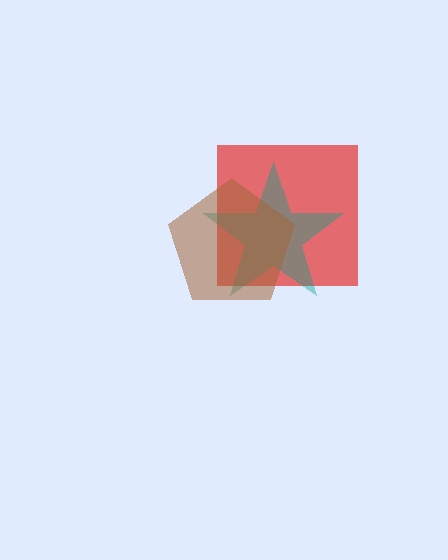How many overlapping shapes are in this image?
There are 3 overlapping shapes in the image.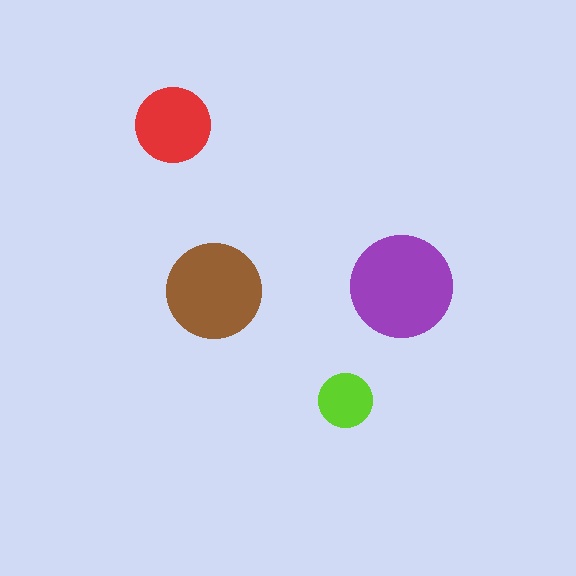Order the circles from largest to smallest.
the purple one, the brown one, the red one, the lime one.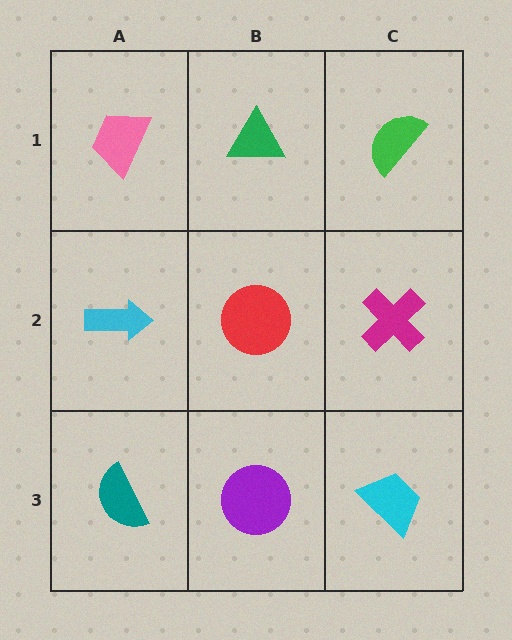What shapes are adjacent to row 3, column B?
A red circle (row 2, column B), a teal semicircle (row 3, column A), a cyan trapezoid (row 3, column C).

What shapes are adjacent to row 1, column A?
A cyan arrow (row 2, column A), a green triangle (row 1, column B).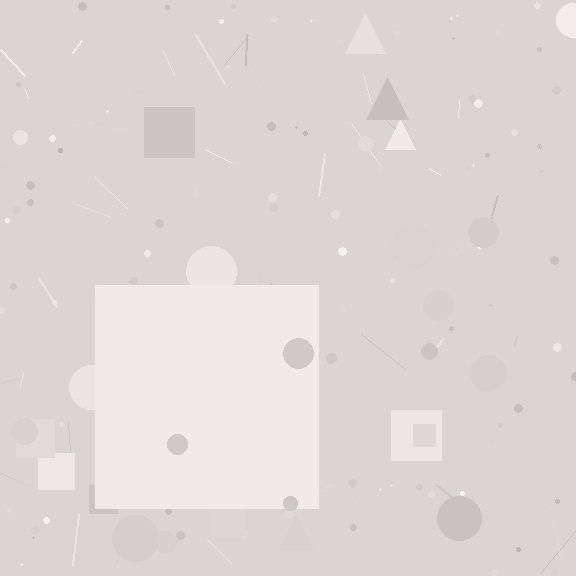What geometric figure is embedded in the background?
A square is embedded in the background.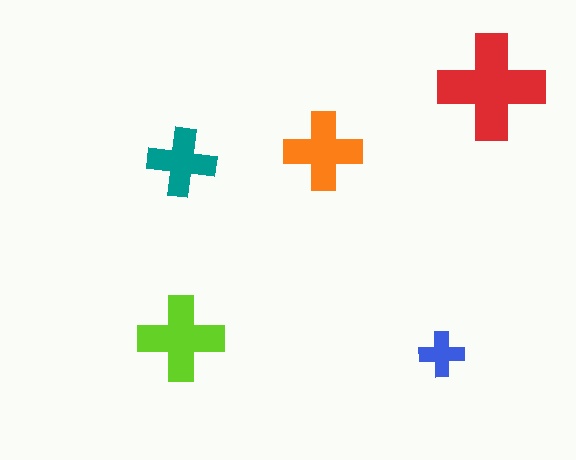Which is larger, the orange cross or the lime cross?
The lime one.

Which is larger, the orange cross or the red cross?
The red one.